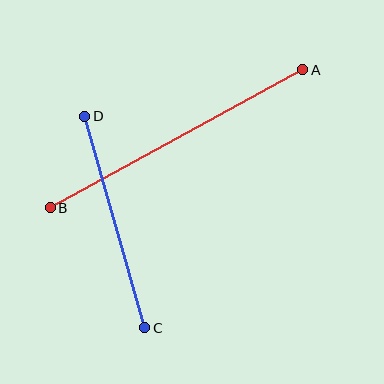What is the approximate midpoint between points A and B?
The midpoint is at approximately (177, 139) pixels.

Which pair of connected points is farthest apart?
Points A and B are farthest apart.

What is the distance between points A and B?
The distance is approximately 288 pixels.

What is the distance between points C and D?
The distance is approximately 220 pixels.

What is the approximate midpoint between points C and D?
The midpoint is at approximately (115, 222) pixels.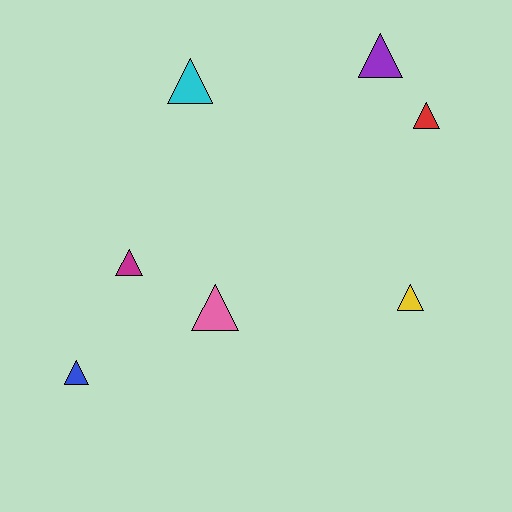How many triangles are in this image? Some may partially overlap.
There are 7 triangles.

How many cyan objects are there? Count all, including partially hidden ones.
There is 1 cyan object.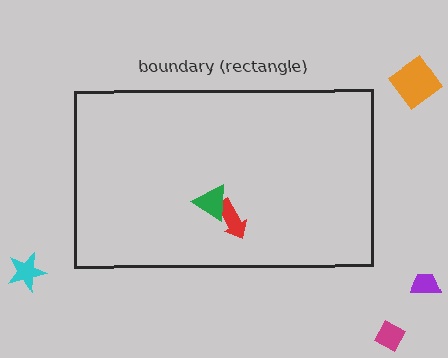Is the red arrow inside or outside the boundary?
Inside.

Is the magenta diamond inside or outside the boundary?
Outside.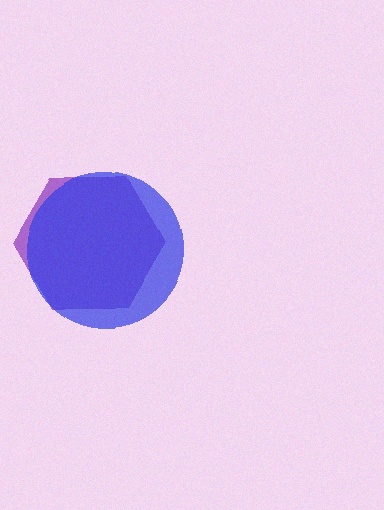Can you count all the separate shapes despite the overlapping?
Yes, there are 2 separate shapes.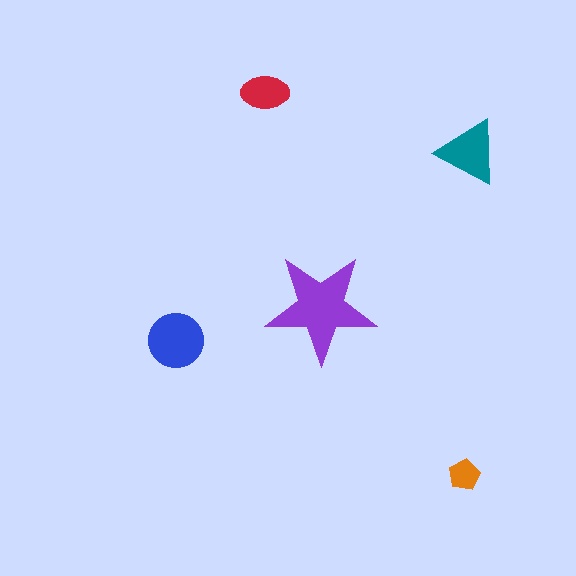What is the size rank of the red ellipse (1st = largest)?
4th.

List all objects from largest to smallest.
The purple star, the blue circle, the teal triangle, the red ellipse, the orange pentagon.